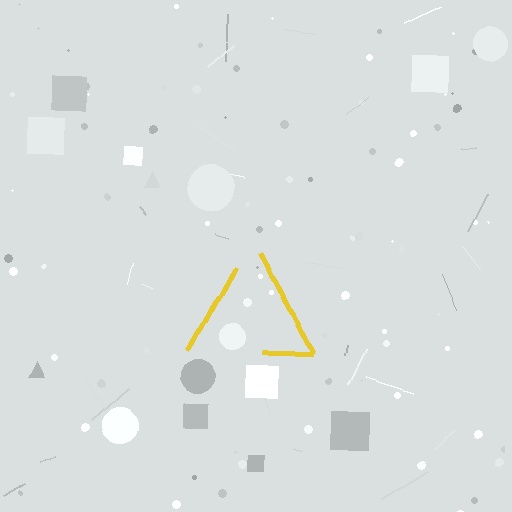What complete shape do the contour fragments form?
The contour fragments form a triangle.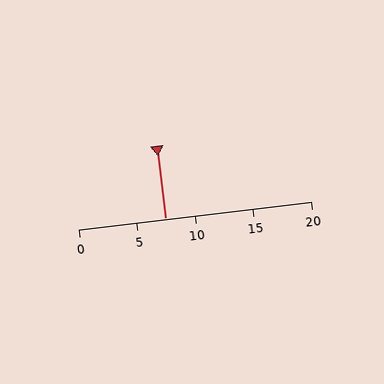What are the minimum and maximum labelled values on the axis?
The axis runs from 0 to 20.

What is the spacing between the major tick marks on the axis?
The major ticks are spaced 5 apart.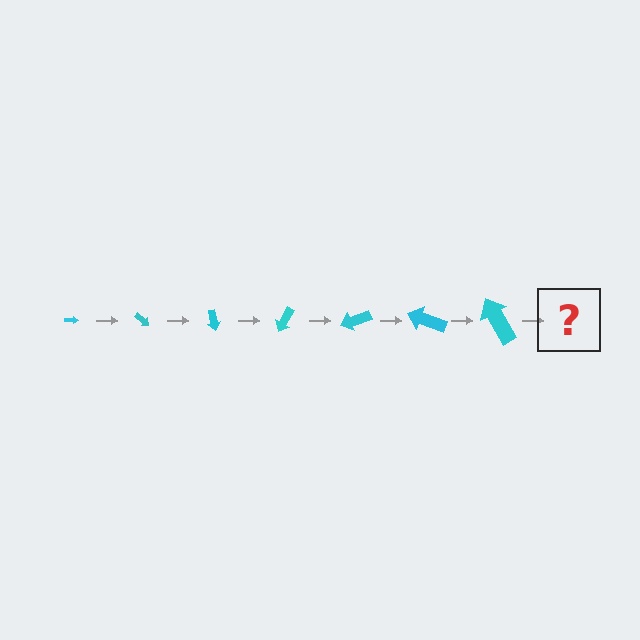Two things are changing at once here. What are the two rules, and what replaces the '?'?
The two rules are that the arrow grows larger each step and it rotates 40 degrees each step. The '?' should be an arrow, larger than the previous one and rotated 280 degrees from the start.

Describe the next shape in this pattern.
It should be an arrow, larger than the previous one and rotated 280 degrees from the start.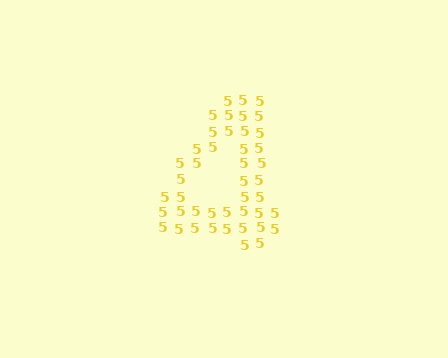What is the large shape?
The large shape is the digit 4.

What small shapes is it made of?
It is made of small digit 5's.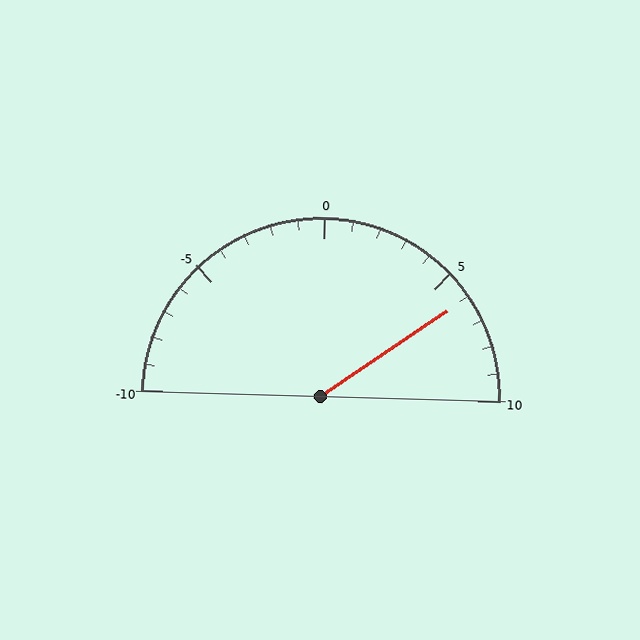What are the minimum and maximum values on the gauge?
The gauge ranges from -10 to 10.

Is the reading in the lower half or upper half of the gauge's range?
The reading is in the upper half of the range (-10 to 10).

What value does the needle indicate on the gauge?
The needle indicates approximately 6.